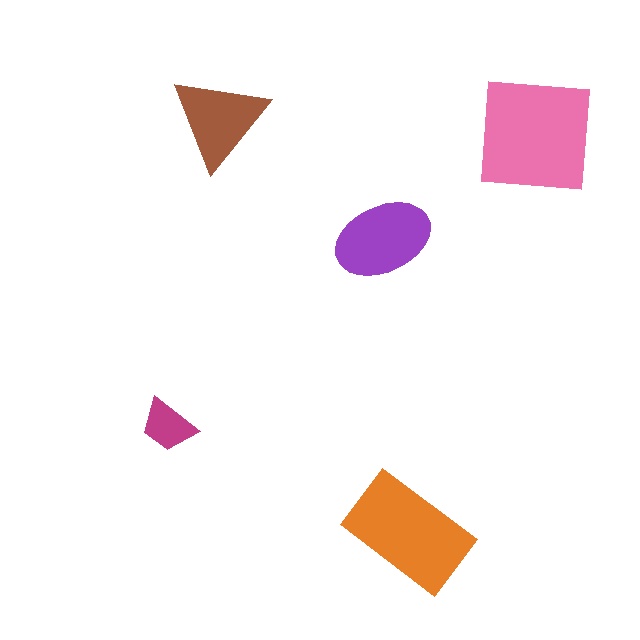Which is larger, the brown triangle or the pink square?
The pink square.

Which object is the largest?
The pink square.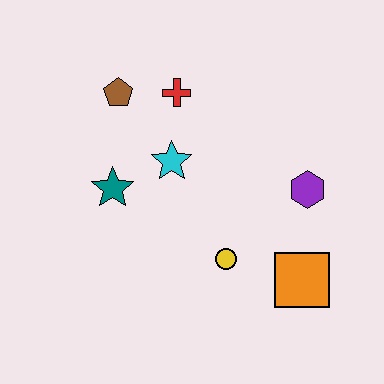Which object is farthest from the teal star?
The orange square is farthest from the teal star.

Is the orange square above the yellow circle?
No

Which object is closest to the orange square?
The yellow circle is closest to the orange square.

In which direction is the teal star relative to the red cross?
The teal star is below the red cross.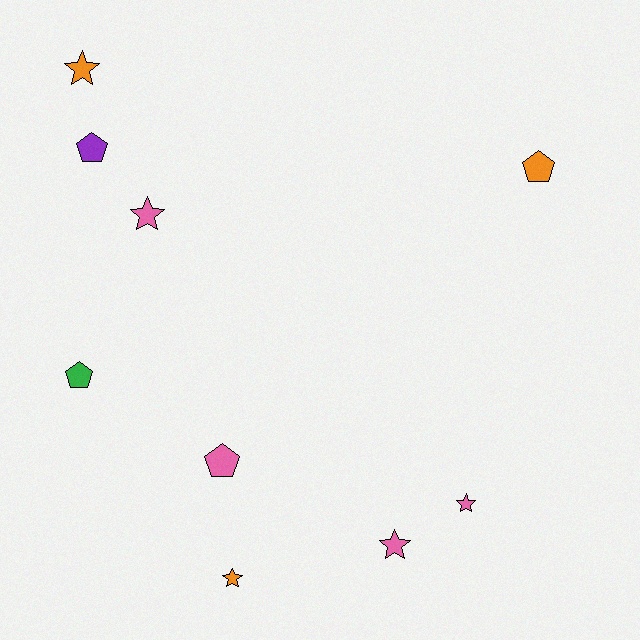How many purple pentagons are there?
There is 1 purple pentagon.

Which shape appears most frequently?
Star, with 5 objects.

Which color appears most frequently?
Pink, with 4 objects.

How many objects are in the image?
There are 9 objects.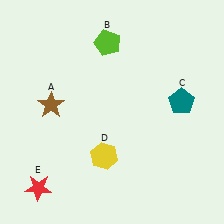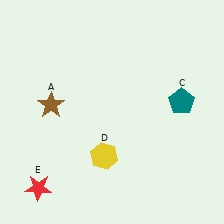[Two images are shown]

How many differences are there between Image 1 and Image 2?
There is 1 difference between the two images.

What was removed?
The lime pentagon (B) was removed in Image 2.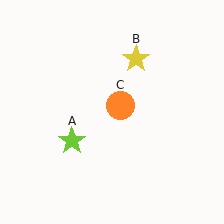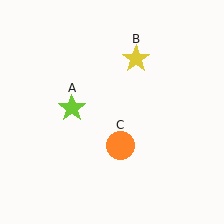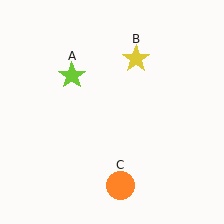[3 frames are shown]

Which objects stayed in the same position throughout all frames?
Yellow star (object B) remained stationary.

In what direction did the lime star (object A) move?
The lime star (object A) moved up.